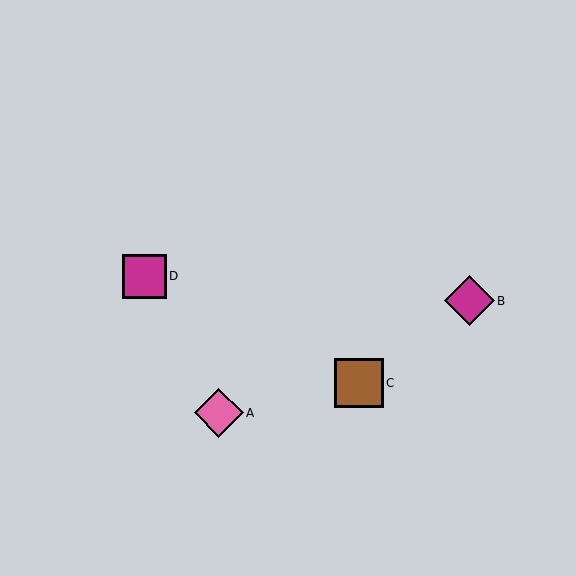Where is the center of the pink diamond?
The center of the pink diamond is at (219, 413).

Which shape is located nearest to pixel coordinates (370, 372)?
The brown square (labeled C) at (359, 383) is nearest to that location.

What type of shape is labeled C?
Shape C is a brown square.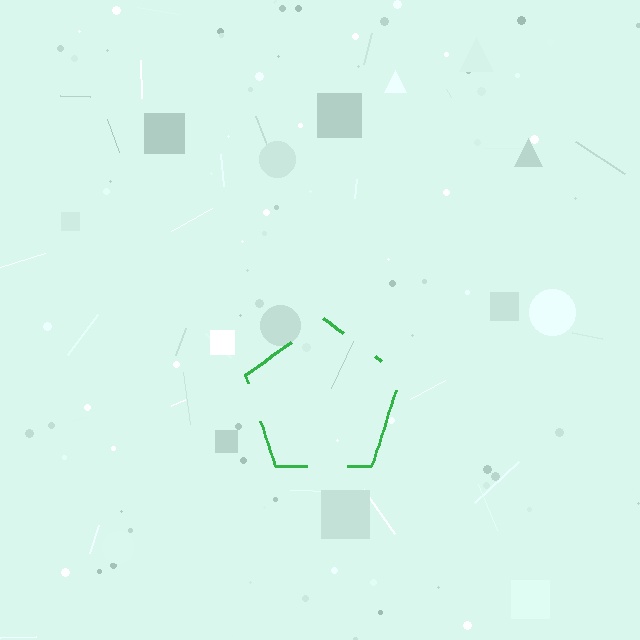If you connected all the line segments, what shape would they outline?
They would outline a pentagon.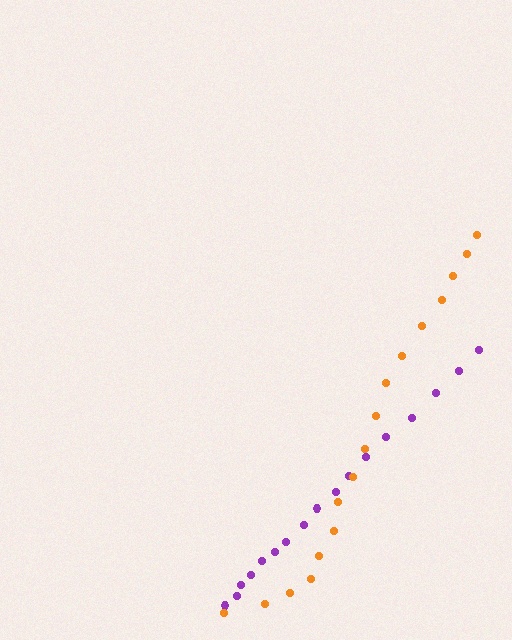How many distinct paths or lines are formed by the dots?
There are 2 distinct paths.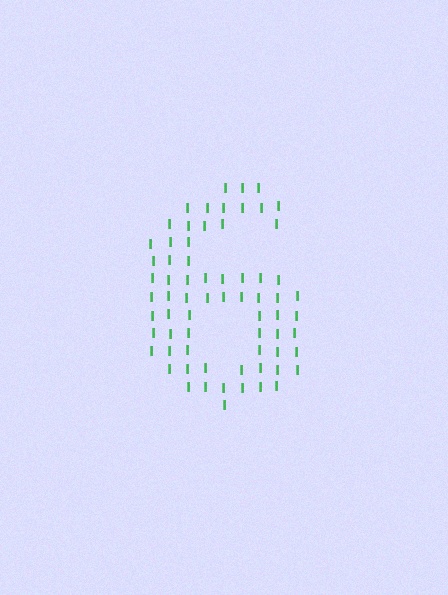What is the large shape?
The large shape is the digit 6.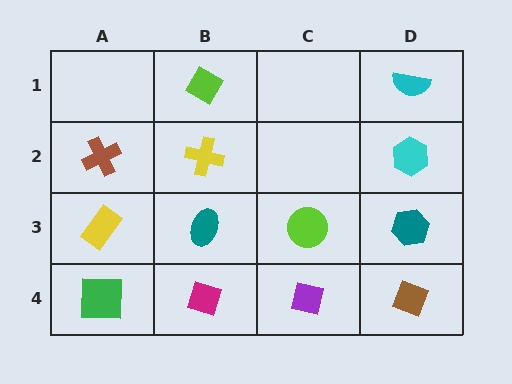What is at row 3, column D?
A teal hexagon.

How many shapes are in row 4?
4 shapes.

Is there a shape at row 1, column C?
No, that cell is empty.